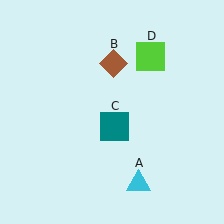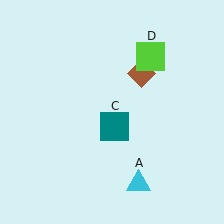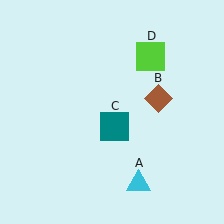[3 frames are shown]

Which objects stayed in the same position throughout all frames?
Cyan triangle (object A) and teal square (object C) and lime square (object D) remained stationary.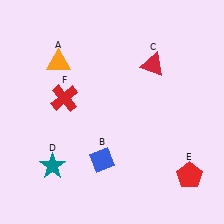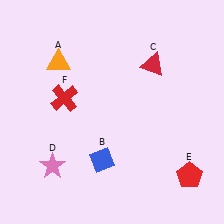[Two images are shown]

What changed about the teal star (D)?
In Image 1, D is teal. In Image 2, it changed to pink.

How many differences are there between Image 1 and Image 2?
There is 1 difference between the two images.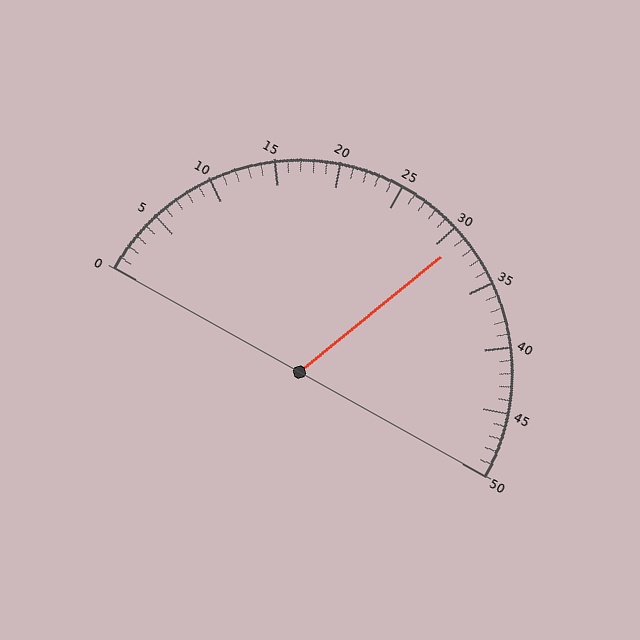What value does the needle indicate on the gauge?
The needle indicates approximately 31.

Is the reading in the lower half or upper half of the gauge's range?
The reading is in the upper half of the range (0 to 50).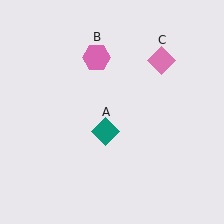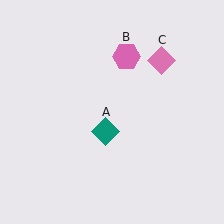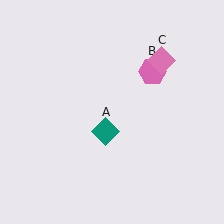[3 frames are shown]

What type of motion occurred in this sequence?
The pink hexagon (object B) rotated clockwise around the center of the scene.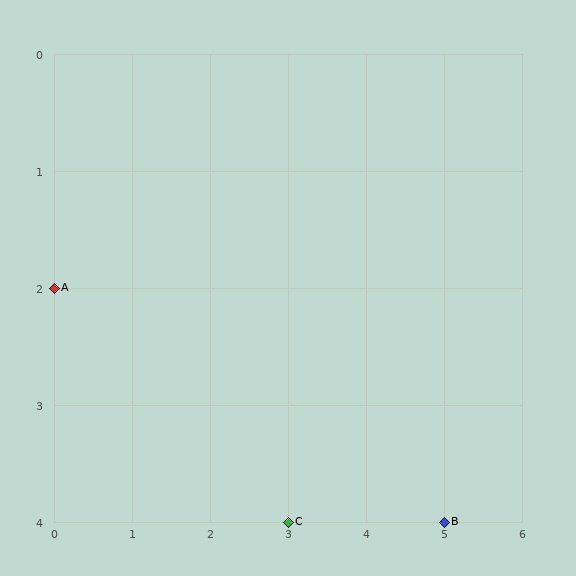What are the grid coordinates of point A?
Point A is at grid coordinates (0, 2).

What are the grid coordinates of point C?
Point C is at grid coordinates (3, 4).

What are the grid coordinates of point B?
Point B is at grid coordinates (5, 4).